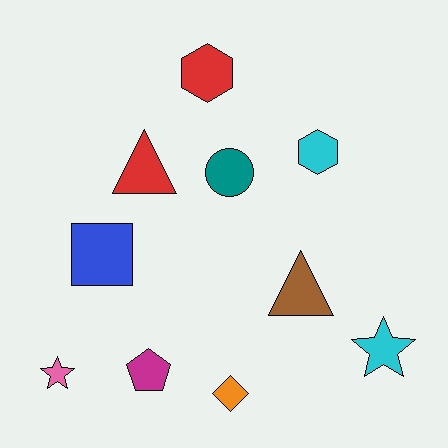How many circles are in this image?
There is 1 circle.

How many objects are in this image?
There are 10 objects.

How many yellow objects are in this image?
There are no yellow objects.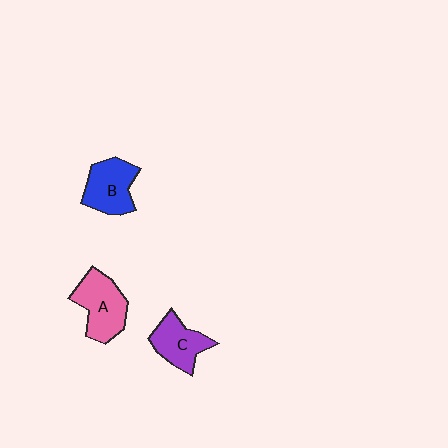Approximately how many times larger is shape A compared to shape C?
Approximately 1.2 times.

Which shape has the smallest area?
Shape C (purple).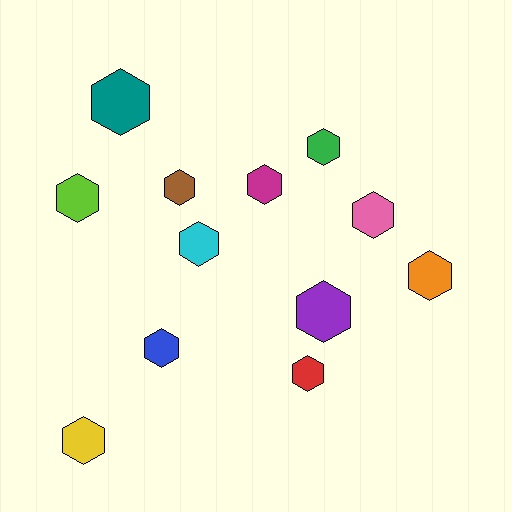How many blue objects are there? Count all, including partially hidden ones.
There is 1 blue object.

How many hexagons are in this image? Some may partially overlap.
There are 12 hexagons.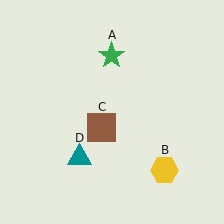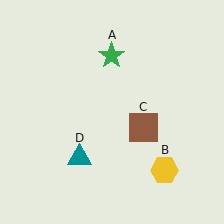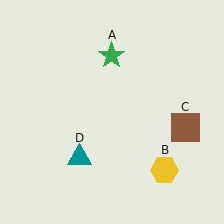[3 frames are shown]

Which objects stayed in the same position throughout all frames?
Green star (object A) and yellow hexagon (object B) and teal triangle (object D) remained stationary.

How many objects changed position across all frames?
1 object changed position: brown square (object C).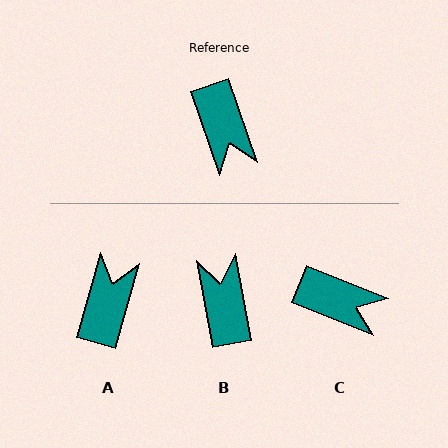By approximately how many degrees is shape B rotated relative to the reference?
Approximately 172 degrees counter-clockwise.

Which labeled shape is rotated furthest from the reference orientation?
B, about 172 degrees away.